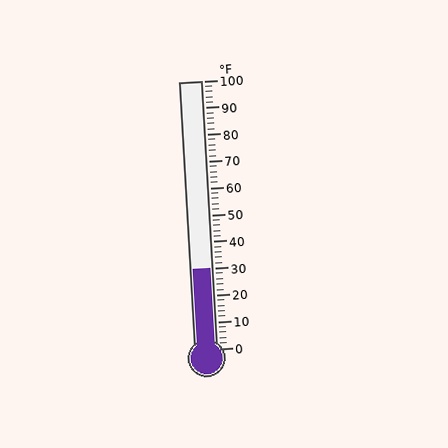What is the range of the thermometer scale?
The thermometer scale ranges from 0°F to 100°F.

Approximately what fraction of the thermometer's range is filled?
The thermometer is filled to approximately 30% of its range.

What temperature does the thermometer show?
The thermometer shows approximately 30°F.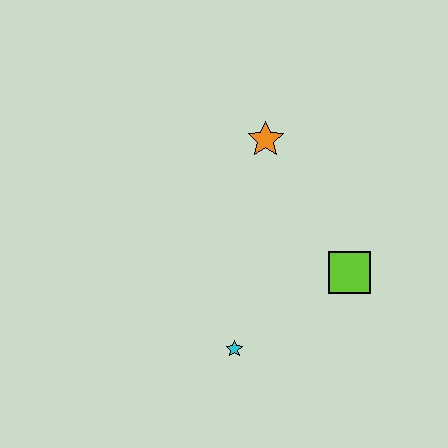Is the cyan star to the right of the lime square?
No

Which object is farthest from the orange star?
The cyan star is farthest from the orange star.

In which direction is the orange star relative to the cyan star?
The orange star is above the cyan star.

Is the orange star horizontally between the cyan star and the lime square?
Yes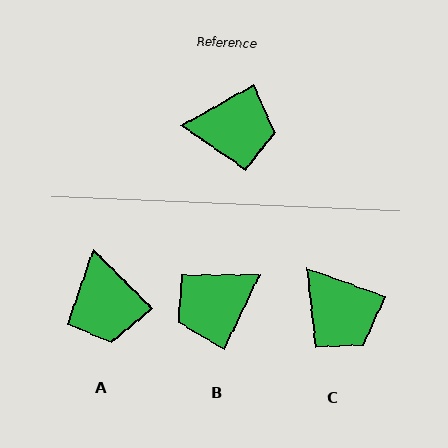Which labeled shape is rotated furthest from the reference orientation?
B, about 145 degrees away.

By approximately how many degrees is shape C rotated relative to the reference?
Approximately 49 degrees clockwise.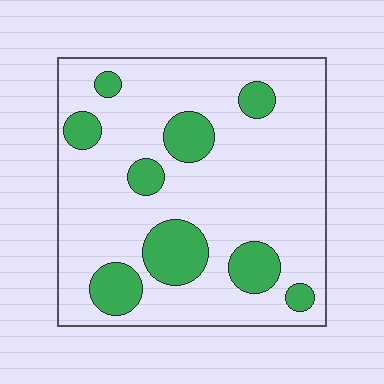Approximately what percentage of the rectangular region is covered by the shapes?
Approximately 20%.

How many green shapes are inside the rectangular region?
9.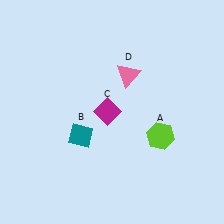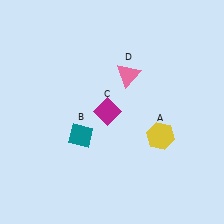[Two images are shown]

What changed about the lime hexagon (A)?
In Image 1, A is lime. In Image 2, it changed to yellow.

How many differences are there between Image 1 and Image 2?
There is 1 difference between the two images.